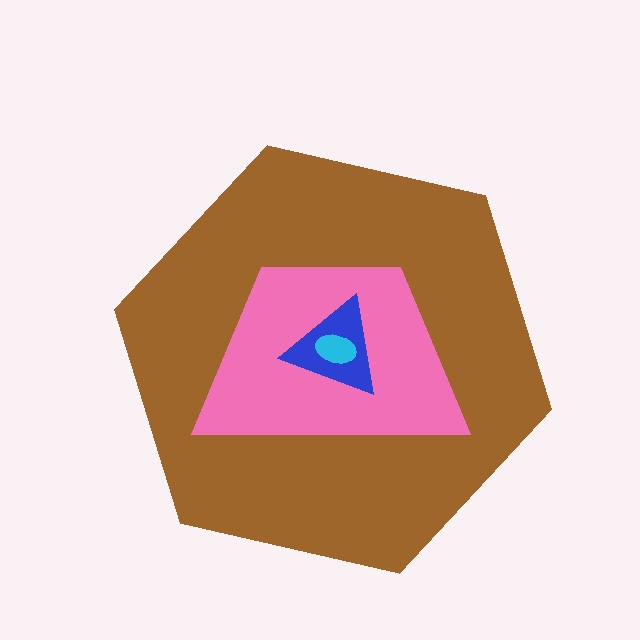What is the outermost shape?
The brown hexagon.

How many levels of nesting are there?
4.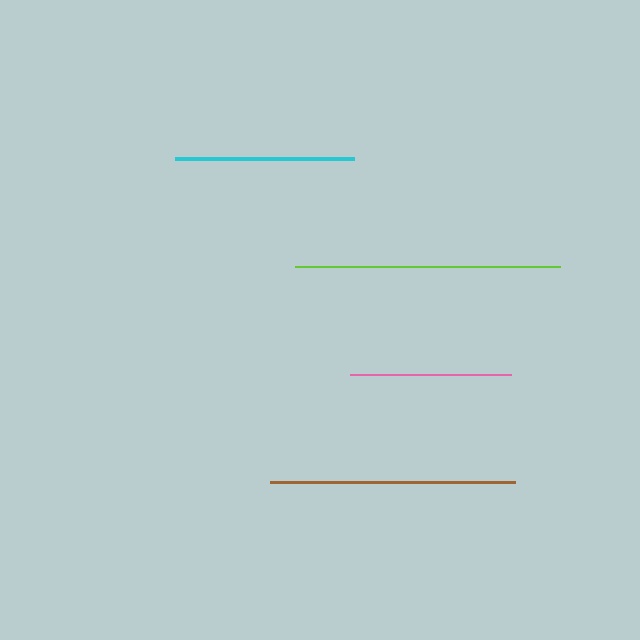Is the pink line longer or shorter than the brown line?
The brown line is longer than the pink line.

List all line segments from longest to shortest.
From longest to shortest: lime, brown, cyan, pink.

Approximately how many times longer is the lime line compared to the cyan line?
The lime line is approximately 1.5 times the length of the cyan line.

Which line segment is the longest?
The lime line is the longest at approximately 264 pixels.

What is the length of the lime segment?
The lime segment is approximately 264 pixels long.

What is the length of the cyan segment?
The cyan segment is approximately 180 pixels long.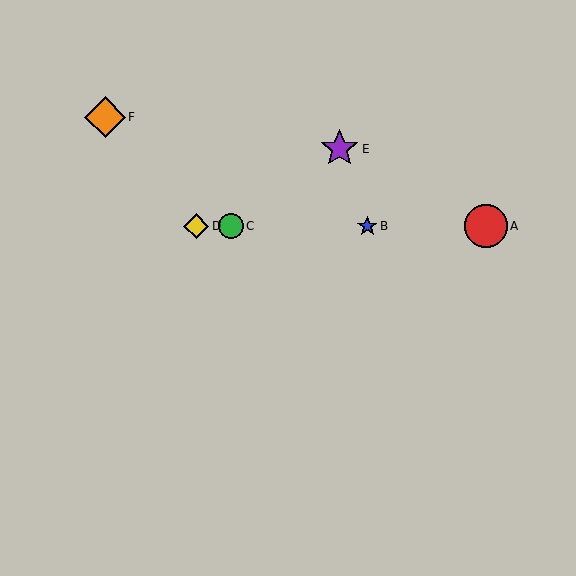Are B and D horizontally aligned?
Yes, both are at y≈226.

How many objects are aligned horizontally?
4 objects (A, B, C, D) are aligned horizontally.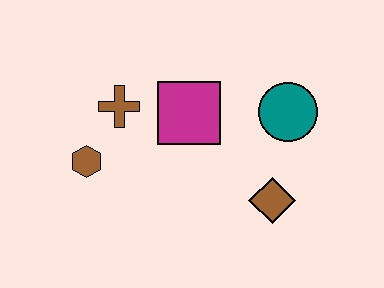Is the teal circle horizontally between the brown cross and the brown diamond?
No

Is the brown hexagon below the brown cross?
Yes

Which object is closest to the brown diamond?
The teal circle is closest to the brown diamond.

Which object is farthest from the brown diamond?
The brown hexagon is farthest from the brown diamond.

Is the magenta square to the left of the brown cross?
No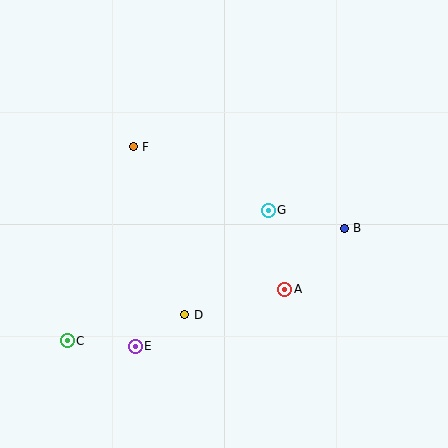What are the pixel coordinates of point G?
Point G is at (268, 210).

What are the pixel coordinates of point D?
Point D is at (185, 315).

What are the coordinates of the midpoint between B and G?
The midpoint between B and G is at (306, 219).